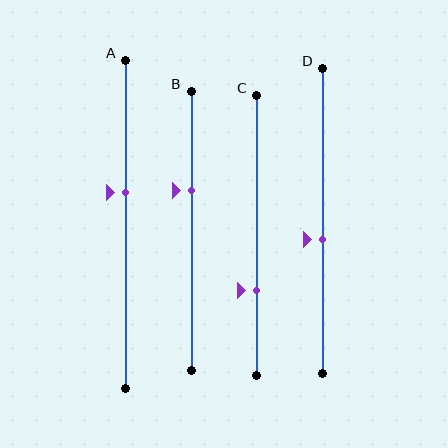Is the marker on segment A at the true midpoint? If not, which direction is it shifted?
No, the marker on segment A is shifted upward by about 10% of the segment length.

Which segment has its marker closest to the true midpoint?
Segment D has its marker closest to the true midpoint.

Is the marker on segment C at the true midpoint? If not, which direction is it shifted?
No, the marker on segment C is shifted downward by about 20% of the segment length.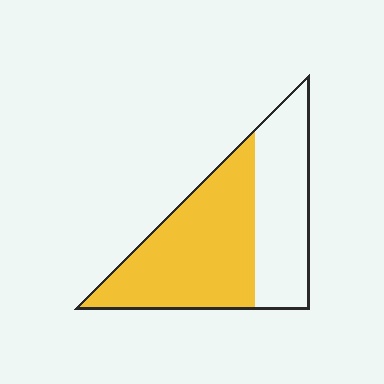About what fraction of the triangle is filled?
About three fifths (3/5).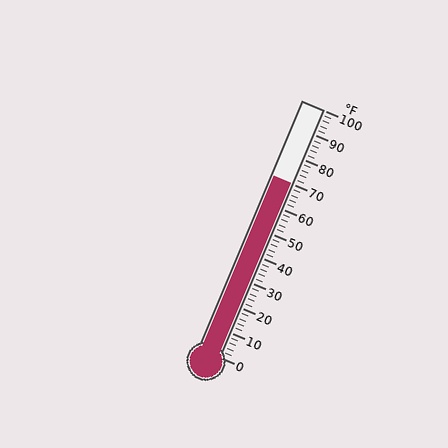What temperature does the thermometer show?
The thermometer shows approximately 70°F.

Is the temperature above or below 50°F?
The temperature is above 50°F.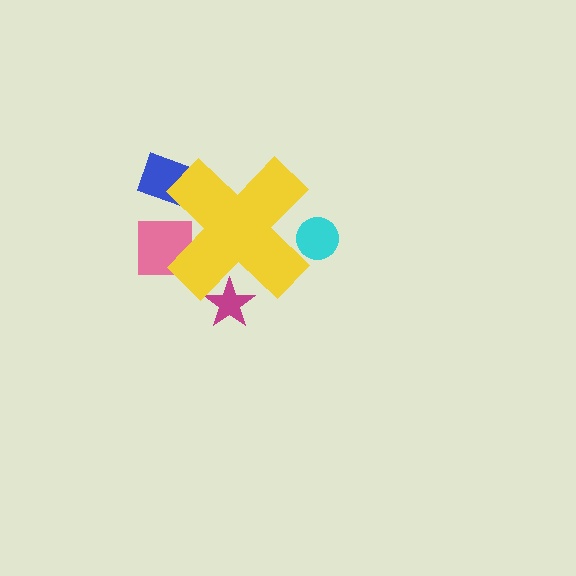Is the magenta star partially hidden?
Yes, the magenta star is partially hidden behind the yellow cross.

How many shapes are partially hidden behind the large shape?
4 shapes are partially hidden.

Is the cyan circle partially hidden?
Yes, the cyan circle is partially hidden behind the yellow cross.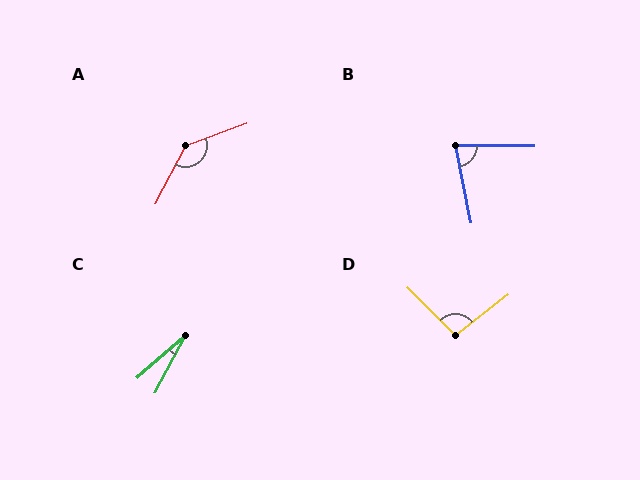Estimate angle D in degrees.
Approximately 97 degrees.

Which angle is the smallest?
C, at approximately 21 degrees.